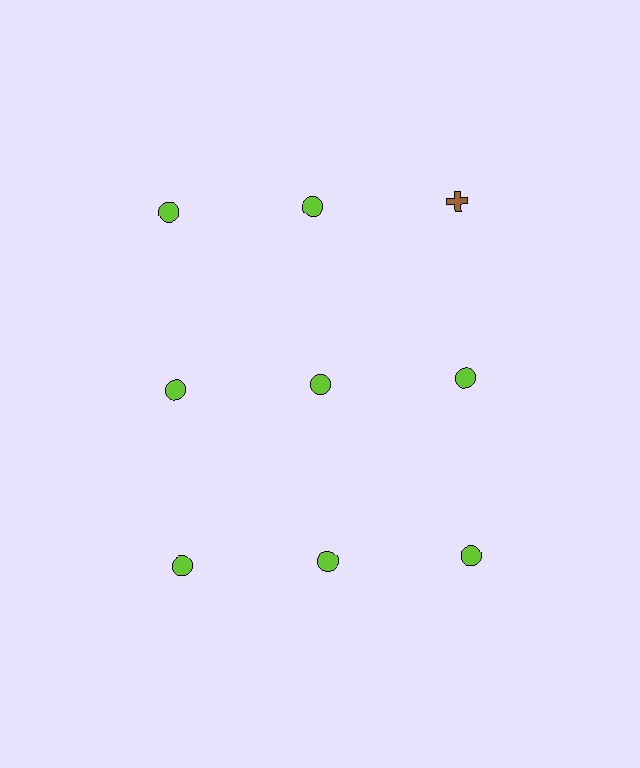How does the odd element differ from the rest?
It differs in both color (brown instead of lime) and shape (cross instead of circle).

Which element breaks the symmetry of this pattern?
The brown cross in the top row, center column breaks the symmetry. All other shapes are lime circles.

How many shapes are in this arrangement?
There are 9 shapes arranged in a grid pattern.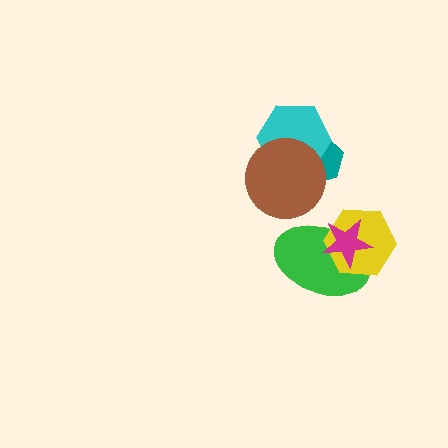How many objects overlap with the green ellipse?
2 objects overlap with the green ellipse.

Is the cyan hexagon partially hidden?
Yes, it is partially covered by another shape.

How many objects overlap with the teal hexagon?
2 objects overlap with the teal hexagon.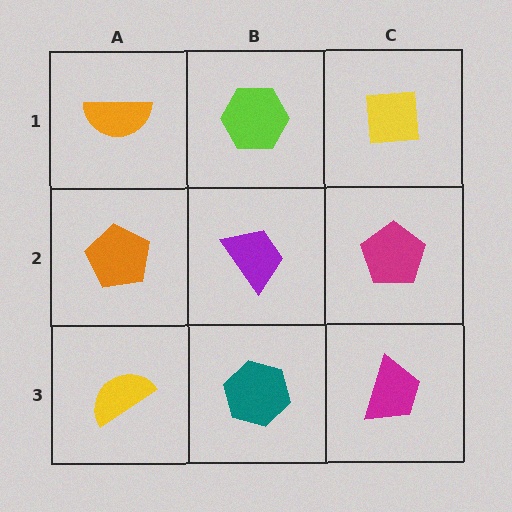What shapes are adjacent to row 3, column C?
A magenta pentagon (row 2, column C), a teal hexagon (row 3, column B).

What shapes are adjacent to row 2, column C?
A yellow square (row 1, column C), a magenta trapezoid (row 3, column C), a purple trapezoid (row 2, column B).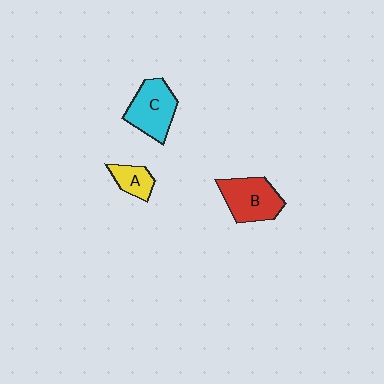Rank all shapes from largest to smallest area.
From largest to smallest: B (red), C (cyan), A (yellow).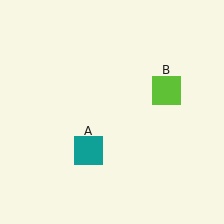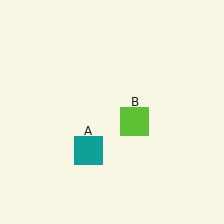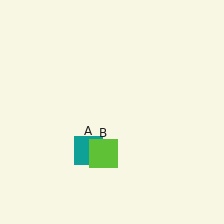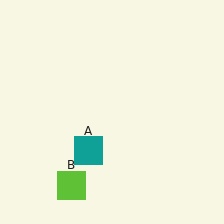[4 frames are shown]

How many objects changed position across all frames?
1 object changed position: lime square (object B).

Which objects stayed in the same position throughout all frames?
Teal square (object A) remained stationary.